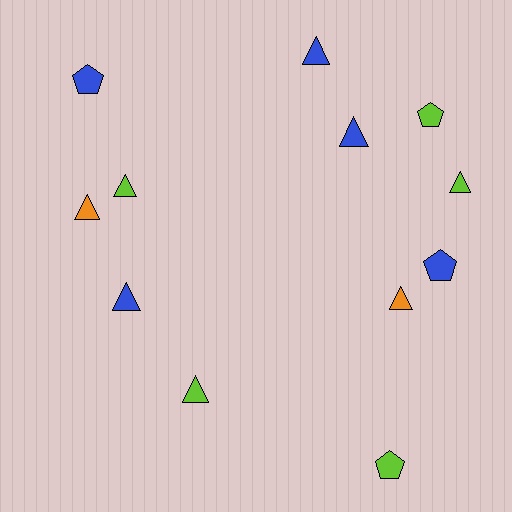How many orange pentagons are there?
There are no orange pentagons.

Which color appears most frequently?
Lime, with 5 objects.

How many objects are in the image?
There are 12 objects.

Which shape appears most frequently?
Triangle, with 8 objects.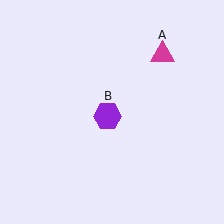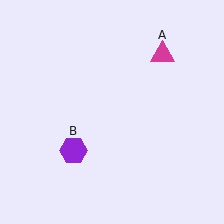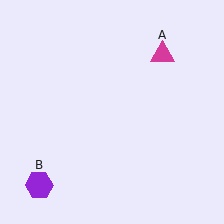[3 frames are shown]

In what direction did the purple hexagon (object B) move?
The purple hexagon (object B) moved down and to the left.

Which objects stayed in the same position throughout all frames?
Magenta triangle (object A) remained stationary.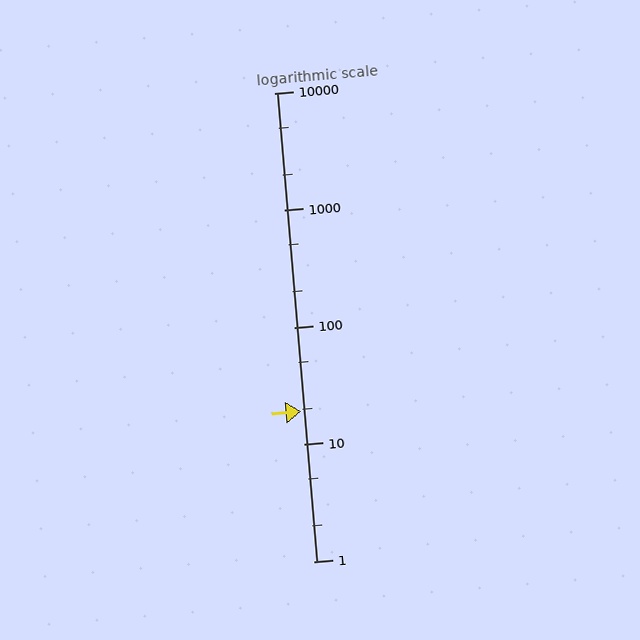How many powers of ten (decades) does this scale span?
The scale spans 4 decades, from 1 to 10000.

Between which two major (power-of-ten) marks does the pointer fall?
The pointer is between 10 and 100.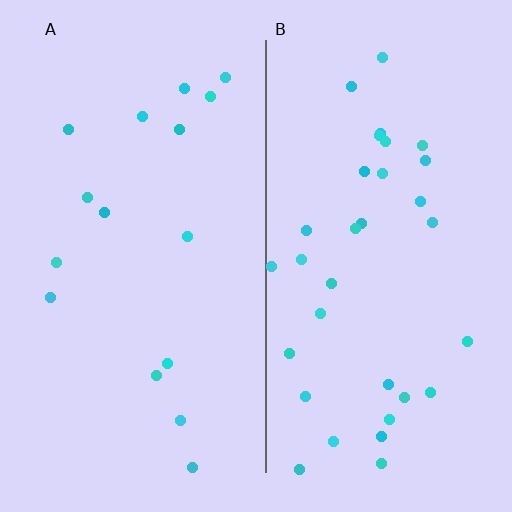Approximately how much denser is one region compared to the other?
Approximately 2.1× — region B over region A.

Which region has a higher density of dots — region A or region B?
B (the right).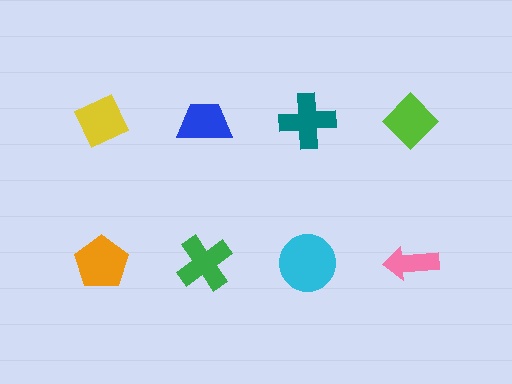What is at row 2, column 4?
A pink arrow.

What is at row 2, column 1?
An orange pentagon.